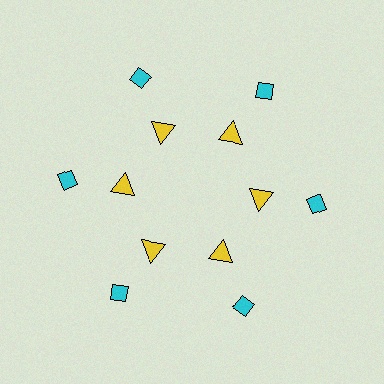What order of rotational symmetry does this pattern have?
This pattern has 6-fold rotational symmetry.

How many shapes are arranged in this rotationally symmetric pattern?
There are 12 shapes, arranged in 6 groups of 2.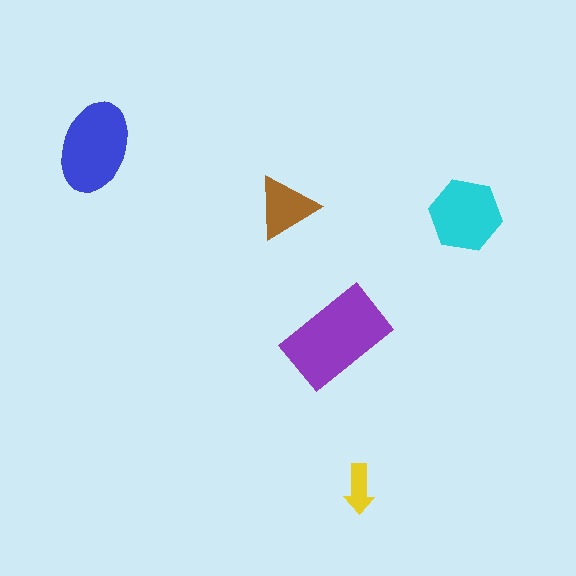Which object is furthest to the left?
The blue ellipse is leftmost.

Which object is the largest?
The purple rectangle.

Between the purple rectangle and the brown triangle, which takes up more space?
The purple rectangle.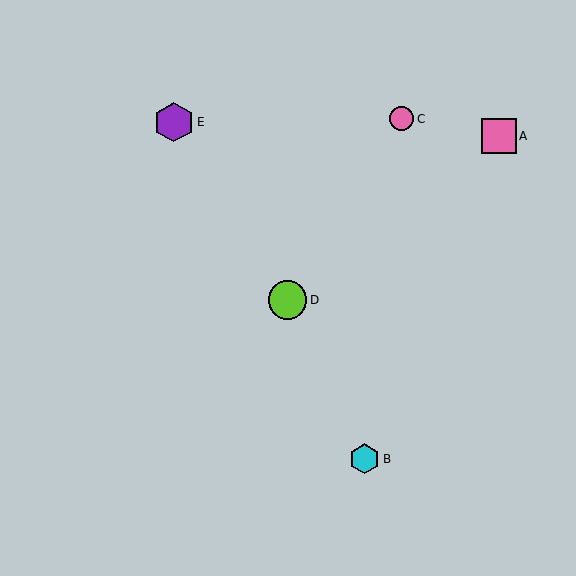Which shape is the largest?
The purple hexagon (labeled E) is the largest.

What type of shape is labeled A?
Shape A is a pink square.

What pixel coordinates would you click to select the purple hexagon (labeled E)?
Click at (174, 122) to select the purple hexagon E.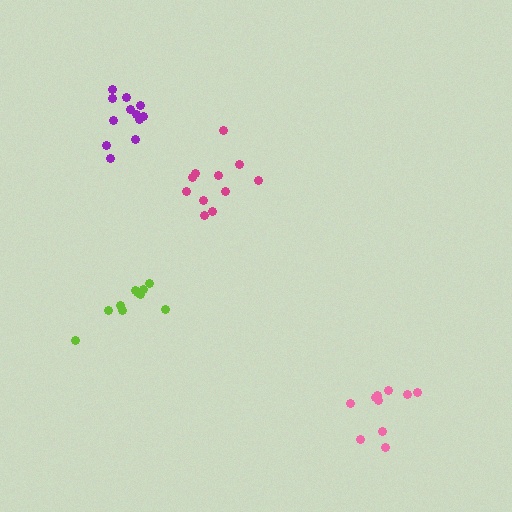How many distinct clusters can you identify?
There are 4 distinct clusters.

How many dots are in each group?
Group 1: 10 dots, Group 2: 10 dots, Group 3: 11 dots, Group 4: 12 dots (43 total).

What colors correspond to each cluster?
The clusters are colored: lime, pink, magenta, purple.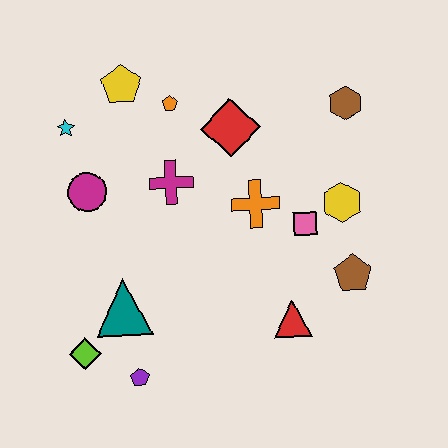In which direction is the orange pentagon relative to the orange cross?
The orange pentagon is above the orange cross.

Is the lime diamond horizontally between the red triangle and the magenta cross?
No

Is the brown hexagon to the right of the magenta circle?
Yes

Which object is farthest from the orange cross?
The lime diamond is farthest from the orange cross.